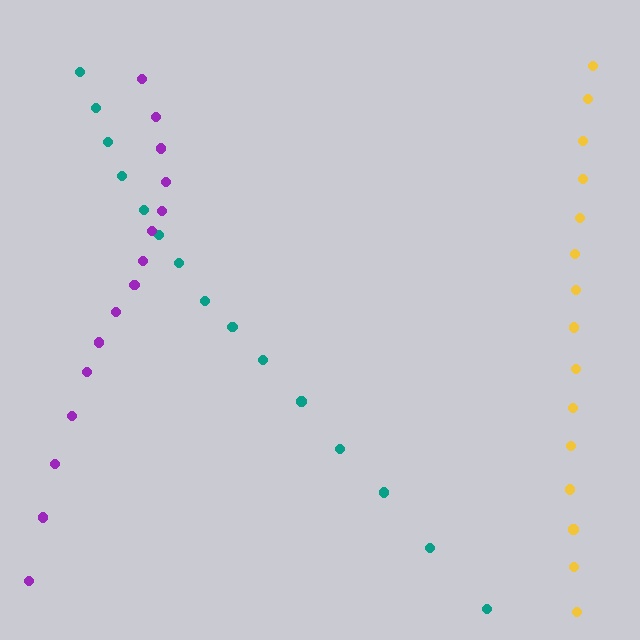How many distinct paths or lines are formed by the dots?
There are 3 distinct paths.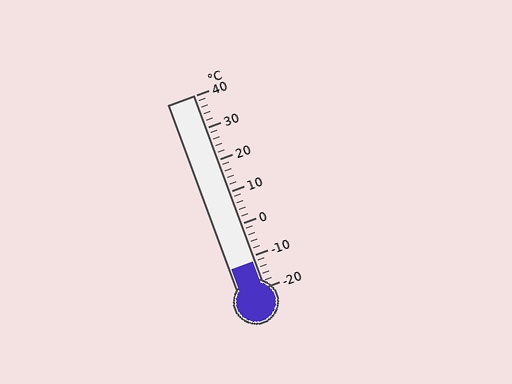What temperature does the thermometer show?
The thermometer shows approximately -12°C.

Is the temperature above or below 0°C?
The temperature is below 0°C.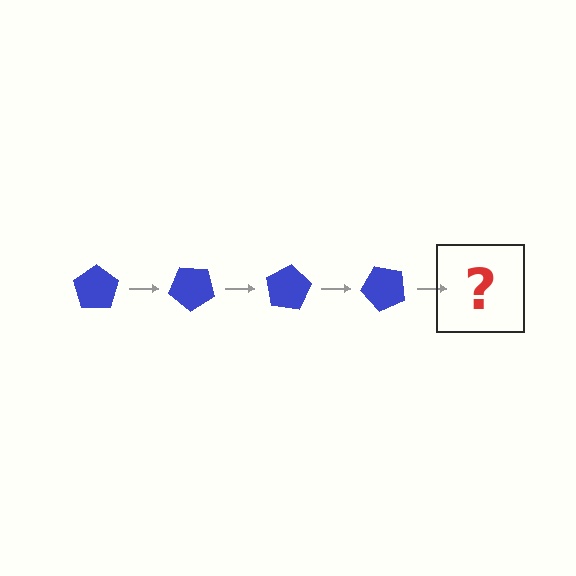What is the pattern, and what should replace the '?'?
The pattern is that the pentagon rotates 40 degrees each step. The '?' should be a blue pentagon rotated 160 degrees.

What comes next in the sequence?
The next element should be a blue pentagon rotated 160 degrees.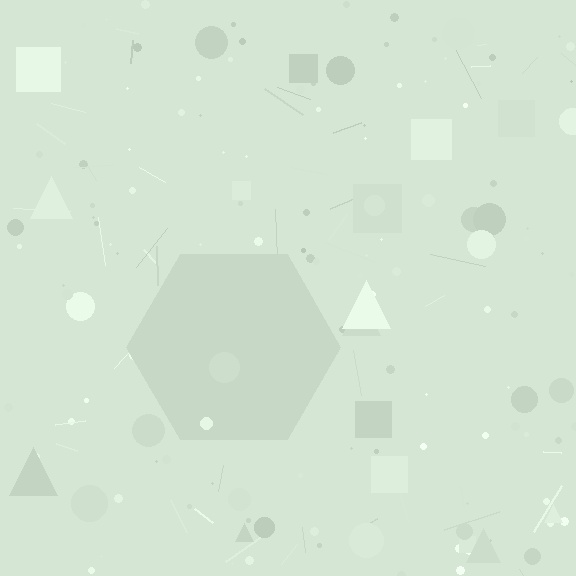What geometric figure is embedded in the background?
A hexagon is embedded in the background.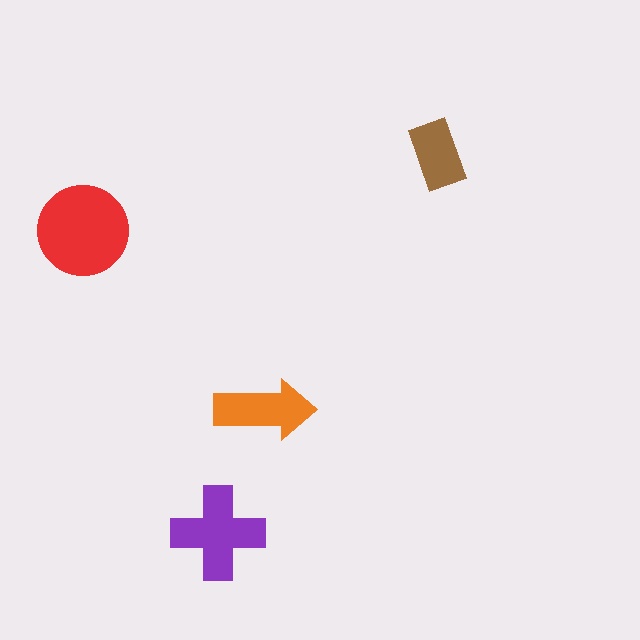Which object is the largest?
The red circle.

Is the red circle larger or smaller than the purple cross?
Larger.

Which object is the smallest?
The brown rectangle.